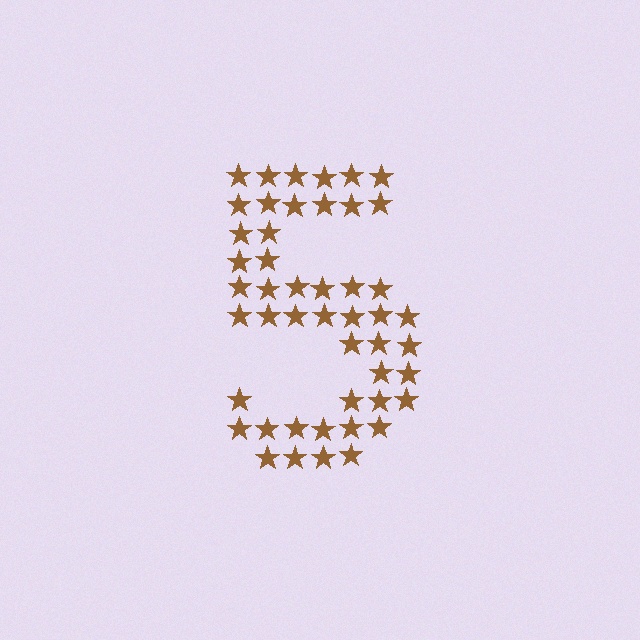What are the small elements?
The small elements are stars.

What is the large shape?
The large shape is the digit 5.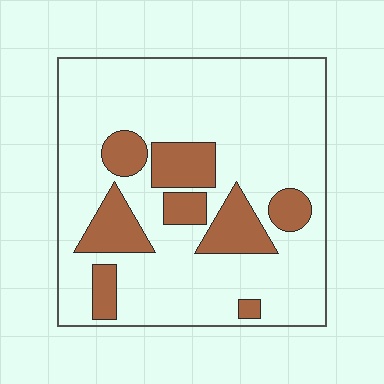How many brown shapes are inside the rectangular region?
8.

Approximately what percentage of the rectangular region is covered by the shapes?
Approximately 20%.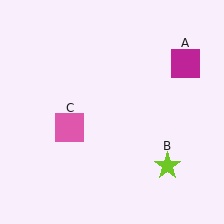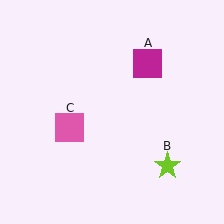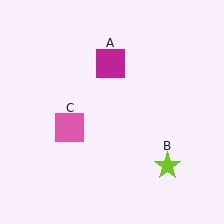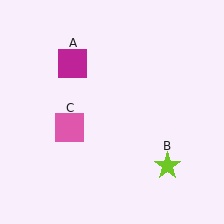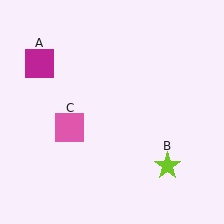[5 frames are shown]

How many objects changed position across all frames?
1 object changed position: magenta square (object A).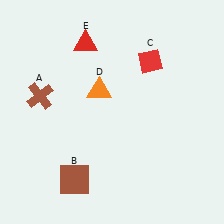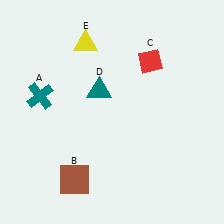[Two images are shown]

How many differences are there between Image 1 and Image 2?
There are 3 differences between the two images.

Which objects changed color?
A changed from brown to teal. D changed from orange to teal. E changed from red to yellow.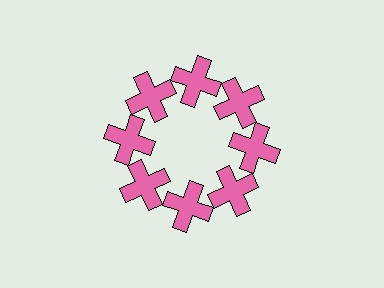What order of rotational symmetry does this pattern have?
This pattern has 8-fold rotational symmetry.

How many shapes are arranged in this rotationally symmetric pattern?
There are 8 shapes, arranged in 8 groups of 1.